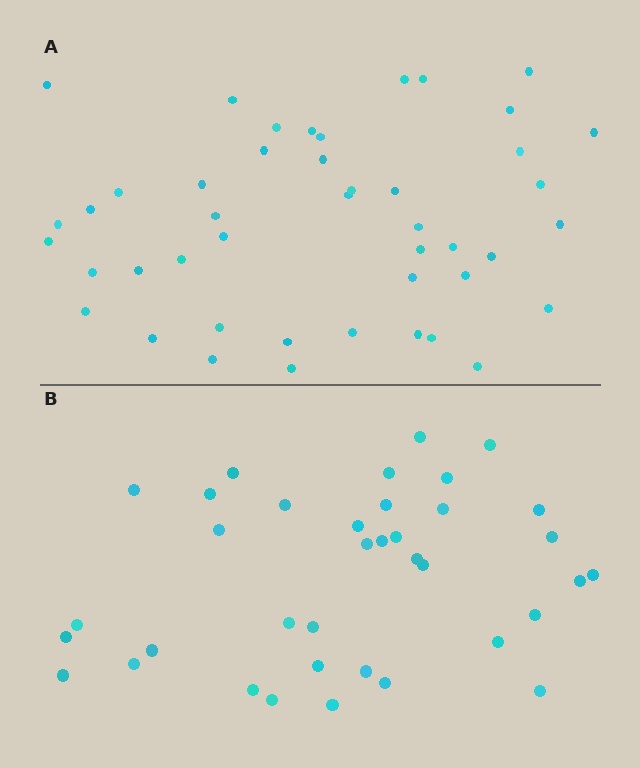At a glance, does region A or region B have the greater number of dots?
Region A (the top region) has more dots.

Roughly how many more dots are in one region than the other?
Region A has roughly 8 or so more dots than region B.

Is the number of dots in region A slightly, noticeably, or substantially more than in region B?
Region A has only slightly more — the two regions are fairly close. The ratio is roughly 1.2 to 1.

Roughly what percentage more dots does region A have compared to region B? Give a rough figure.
About 20% more.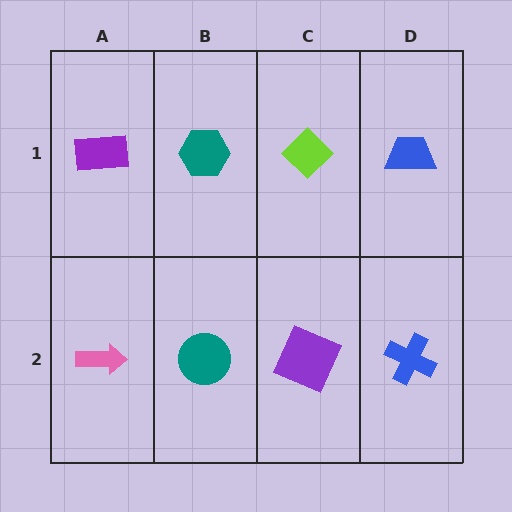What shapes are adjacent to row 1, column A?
A pink arrow (row 2, column A), a teal hexagon (row 1, column B).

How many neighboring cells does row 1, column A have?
2.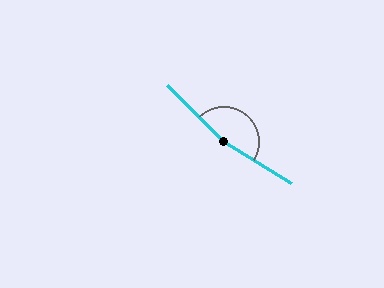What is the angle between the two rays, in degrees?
Approximately 166 degrees.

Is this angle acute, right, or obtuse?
It is obtuse.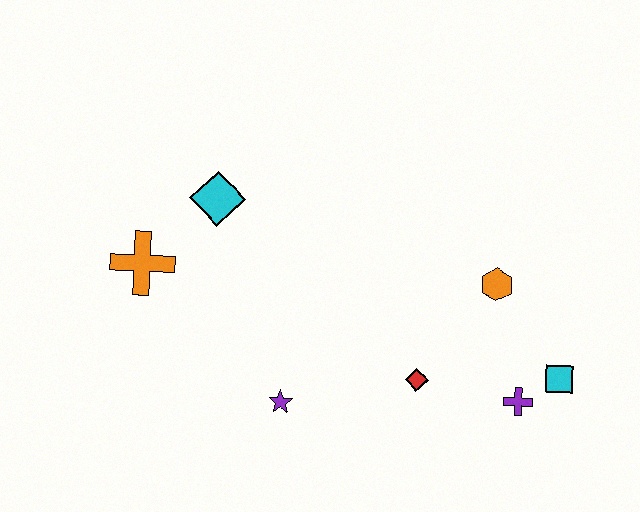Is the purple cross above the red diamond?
No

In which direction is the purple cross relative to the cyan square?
The purple cross is to the left of the cyan square.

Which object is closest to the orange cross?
The cyan diamond is closest to the orange cross.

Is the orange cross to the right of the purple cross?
No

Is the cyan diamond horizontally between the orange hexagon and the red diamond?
No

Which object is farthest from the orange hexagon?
The orange cross is farthest from the orange hexagon.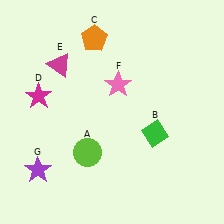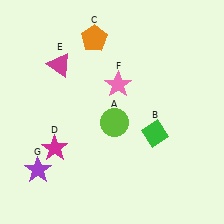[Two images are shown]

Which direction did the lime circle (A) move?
The lime circle (A) moved up.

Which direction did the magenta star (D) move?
The magenta star (D) moved down.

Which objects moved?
The objects that moved are: the lime circle (A), the magenta star (D).